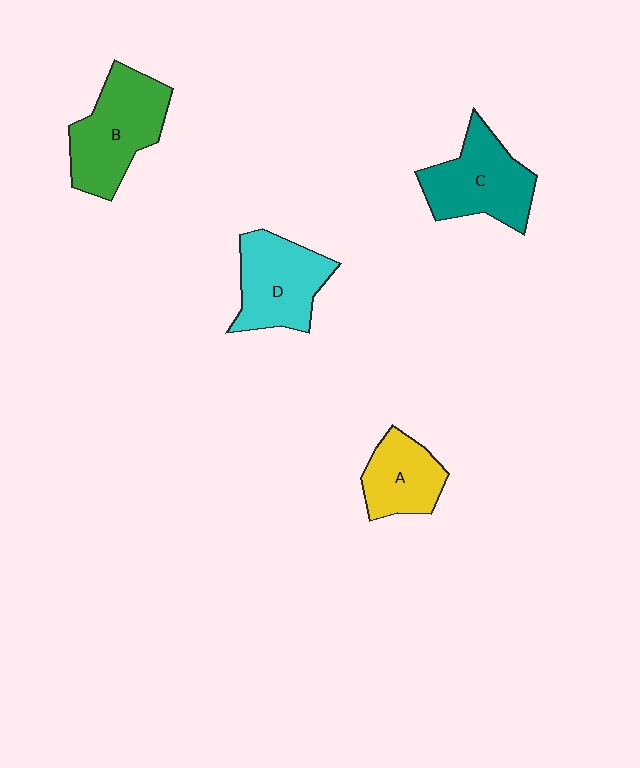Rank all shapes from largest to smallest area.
From largest to smallest: B (green), C (teal), D (cyan), A (yellow).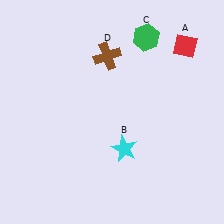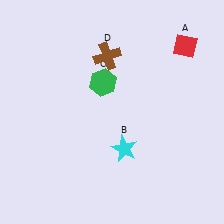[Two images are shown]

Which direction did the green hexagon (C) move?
The green hexagon (C) moved down.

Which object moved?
The green hexagon (C) moved down.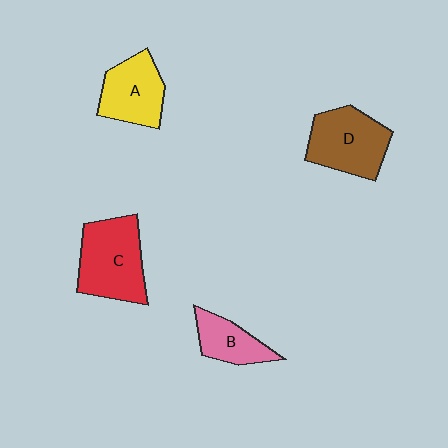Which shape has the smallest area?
Shape B (pink).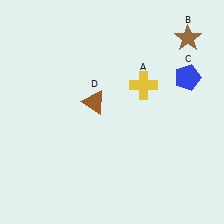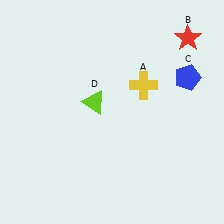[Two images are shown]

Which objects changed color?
B changed from brown to red. D changed from brown to lime.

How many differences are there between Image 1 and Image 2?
There are 2 differences between the two images.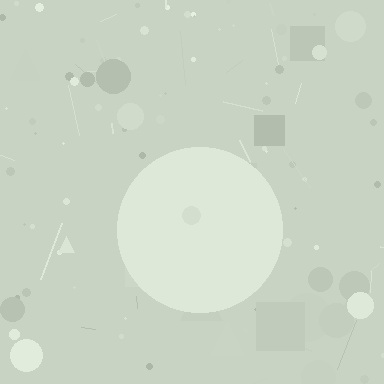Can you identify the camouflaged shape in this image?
The camouflaged shape is a circle.